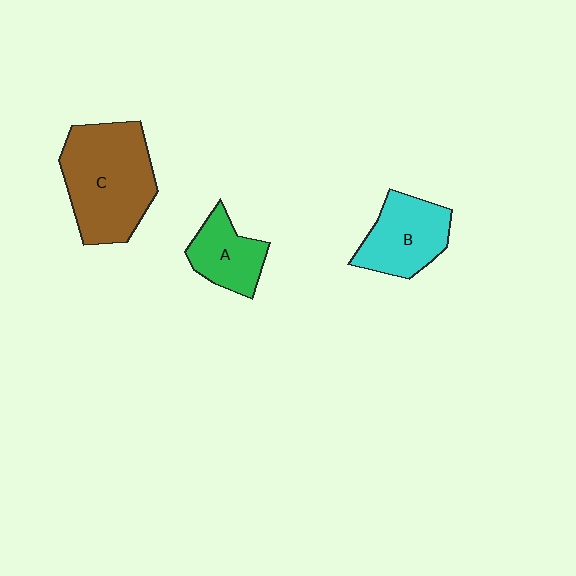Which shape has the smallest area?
Shape A (green).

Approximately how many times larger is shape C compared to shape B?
Approximately 1.6 times.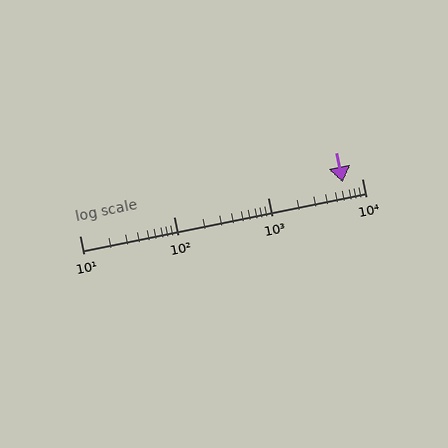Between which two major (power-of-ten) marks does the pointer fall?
The pointer is between 1000 and 10000.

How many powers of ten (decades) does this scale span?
The scale spans 3 decades, from 10 to 10000.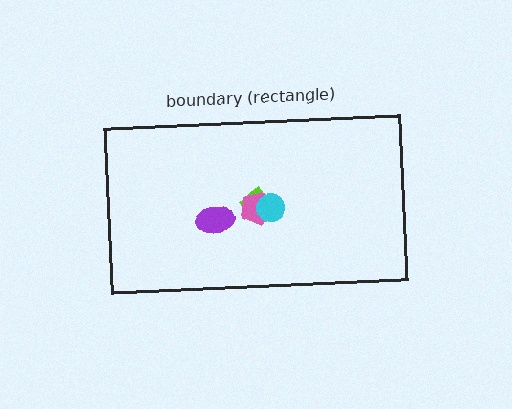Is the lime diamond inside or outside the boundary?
Inside.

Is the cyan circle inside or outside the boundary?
Inside.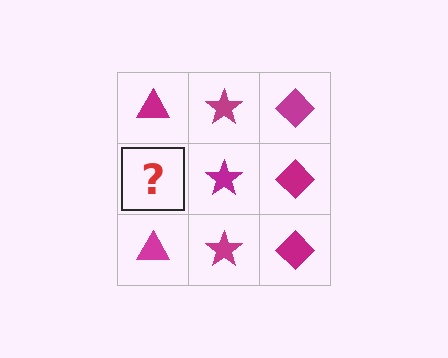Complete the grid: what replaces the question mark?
The question mark should be replaced with a magenta triangle.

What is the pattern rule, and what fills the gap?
The rule is that each column has a consistent shape. The gap should be filled with a magenta triangle.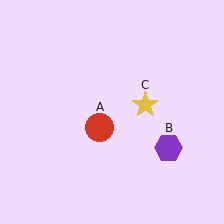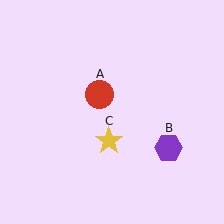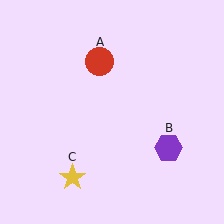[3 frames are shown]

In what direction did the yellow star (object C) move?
The yellow star (object C) moved down and to the left.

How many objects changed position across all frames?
2 objects changed position: red circle (object A), yellow star (object C).